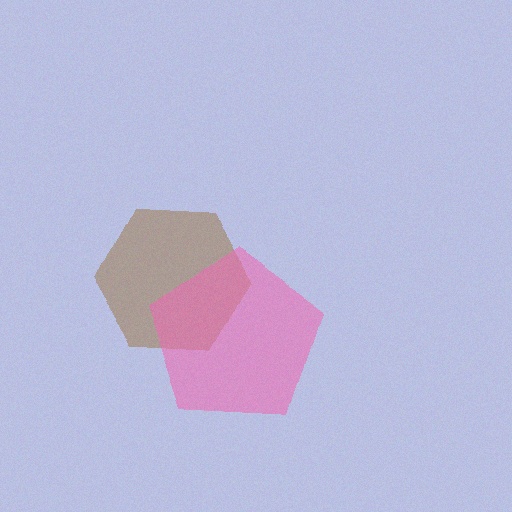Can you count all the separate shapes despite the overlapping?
Yes, there are 2 separate shapes.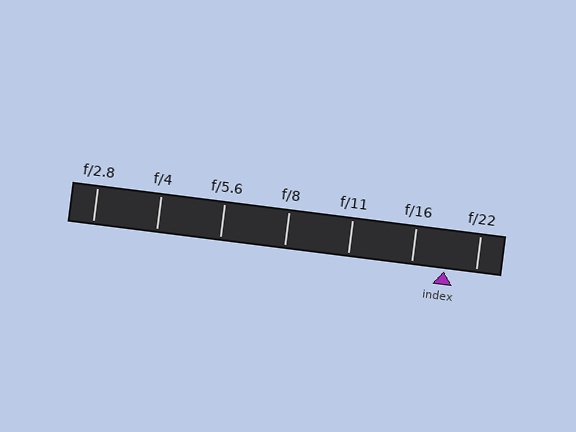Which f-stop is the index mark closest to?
The index mark is closest to f/22.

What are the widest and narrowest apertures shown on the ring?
The widest aperture shown is f/2.8 and the narrowest is f/22.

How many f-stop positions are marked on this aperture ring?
There are 7 f-stop positions marked.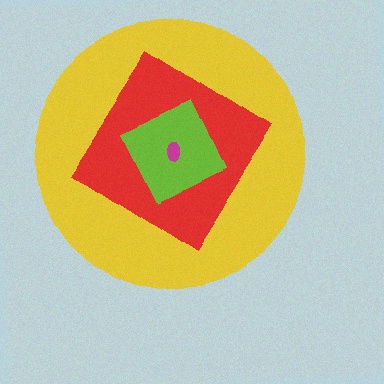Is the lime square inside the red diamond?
Yes.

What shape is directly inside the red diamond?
The lime square.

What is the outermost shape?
The yellow circle.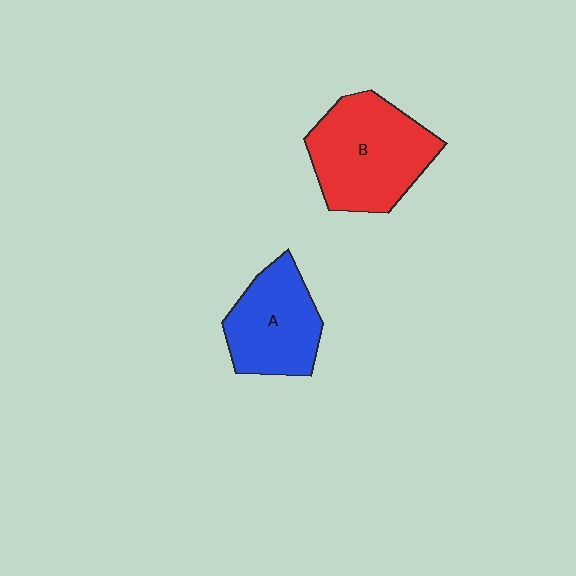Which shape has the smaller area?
Shape A (blue).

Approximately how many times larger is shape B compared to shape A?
Approximately 1.3 times.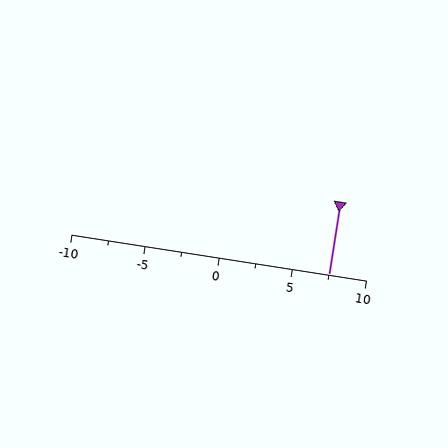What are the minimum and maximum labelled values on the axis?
The axis runs from -10 to 10.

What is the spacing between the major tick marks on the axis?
The major ticks are spaced 5 apart.